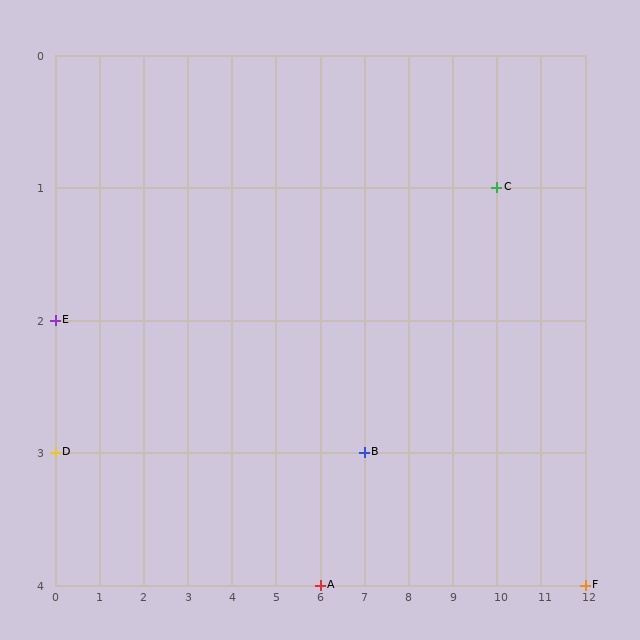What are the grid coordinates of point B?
Point B is at grid coordinates (7, 3).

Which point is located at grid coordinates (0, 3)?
Point D is at (0, 3).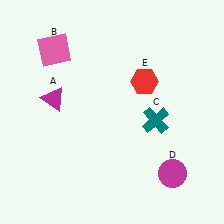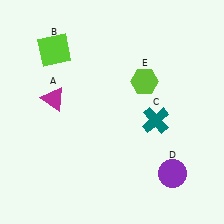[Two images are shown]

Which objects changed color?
B changed from pink to lime. D changed from magenta to purple. E changed from red to lime.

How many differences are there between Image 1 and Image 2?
There are 3 differences between the two images.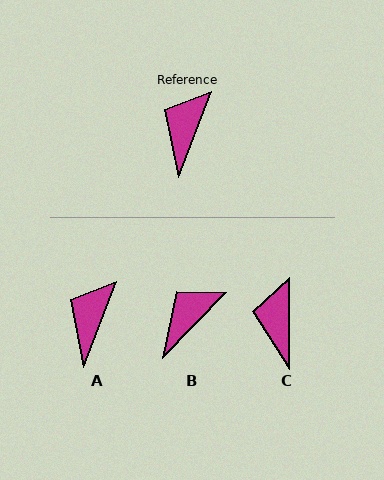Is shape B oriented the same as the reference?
No, it is off by about 23 degrees.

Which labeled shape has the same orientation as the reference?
A.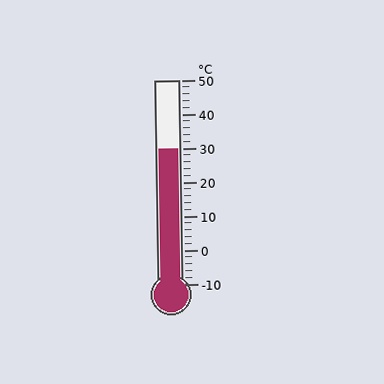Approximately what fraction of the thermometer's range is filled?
The thermometer is filled to approximately 65% of its range.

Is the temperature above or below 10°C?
The temperature is above 10°C.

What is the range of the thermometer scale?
The thermometer scale ranges from -10°C to 50°C.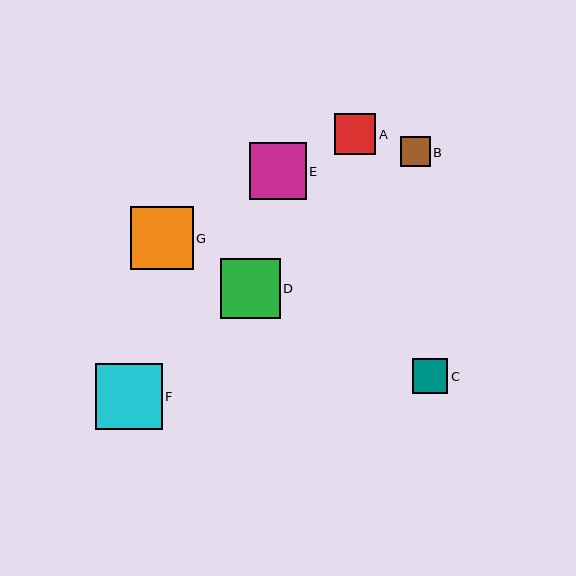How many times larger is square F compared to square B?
Square F is approximately 2.2 times the size of square B.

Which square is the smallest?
Square B is the smallest with a size of approximately 30 pixels.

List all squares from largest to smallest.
From largest to smallest: F, G, D, E, A, C, B.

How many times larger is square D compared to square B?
Square D is approximately 2.0 times the size of square B.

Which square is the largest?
Square F is the largest with a size of approximately 66 pixels.